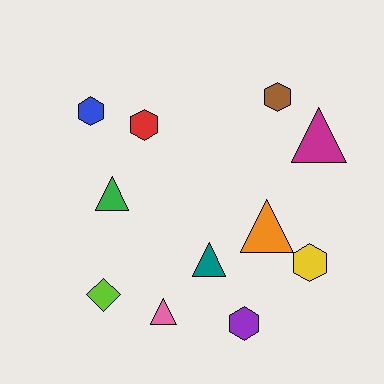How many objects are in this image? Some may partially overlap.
There are 11 objects.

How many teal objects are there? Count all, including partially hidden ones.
There is 1 teal object.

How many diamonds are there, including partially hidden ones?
There is 1 diamond.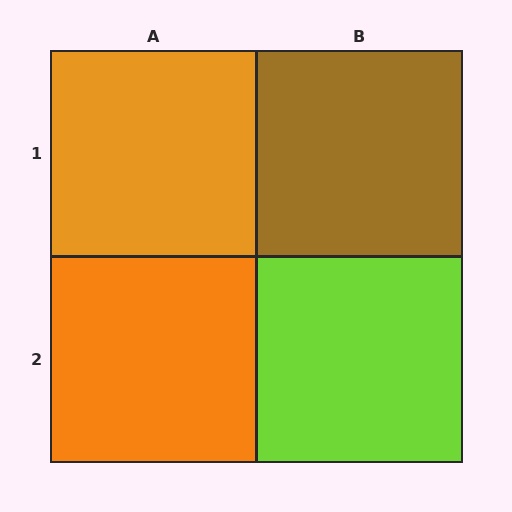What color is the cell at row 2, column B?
Lime.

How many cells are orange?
2 cells are orange.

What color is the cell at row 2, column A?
Orange.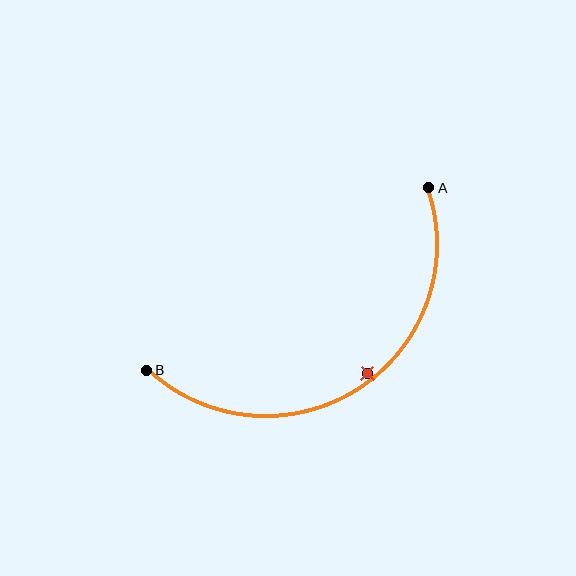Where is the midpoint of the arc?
The arc midpoint is the point on the curve farthest from the straight line joining A and B. It sits below that line.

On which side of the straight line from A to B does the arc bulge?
The arc bulges below the straight line connecting A and B.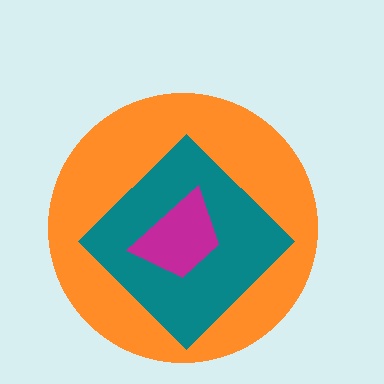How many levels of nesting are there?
3.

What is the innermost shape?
The magenta trapezoid.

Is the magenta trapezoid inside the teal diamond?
Yes.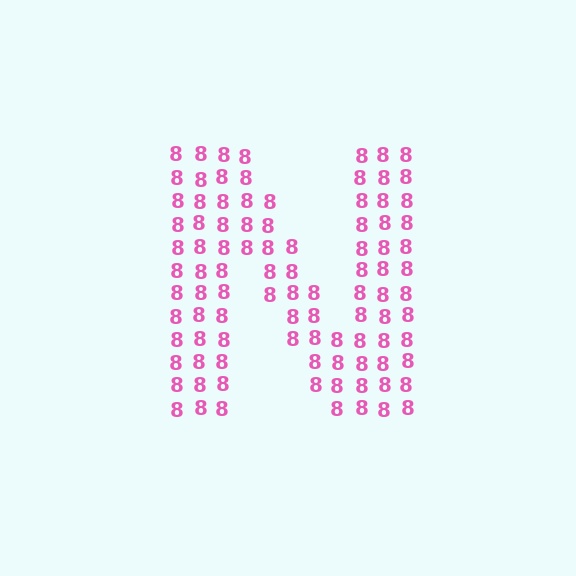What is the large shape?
The large shape is the letter N.